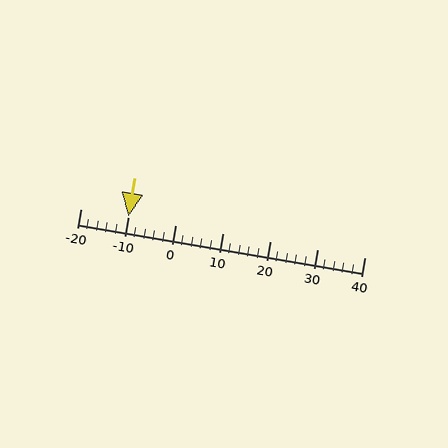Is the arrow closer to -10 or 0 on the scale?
The arrow is closer to -10.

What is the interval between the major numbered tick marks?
The major tick marks are spaced 10 units apart.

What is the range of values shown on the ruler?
The ruler shows values from -20 to 40.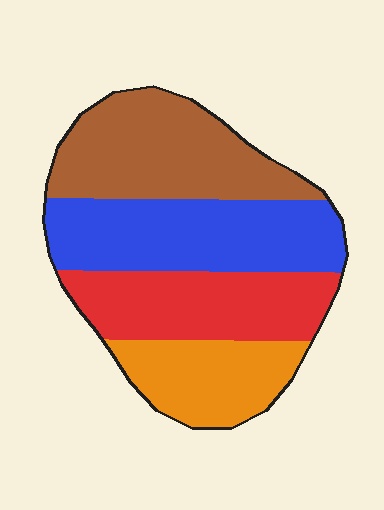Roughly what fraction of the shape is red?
Red covers roughly 25% of the shape.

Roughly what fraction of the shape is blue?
Blue takes up between a sixth and a third of the shape.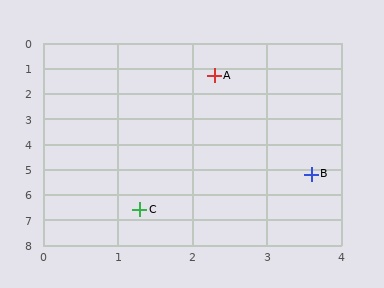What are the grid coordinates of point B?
Point B is at approximately (3.6, 5.2).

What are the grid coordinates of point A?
Point A is at approximately (2.3, 1.3).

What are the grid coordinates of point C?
Point C is at approximately (1.3, 6.6).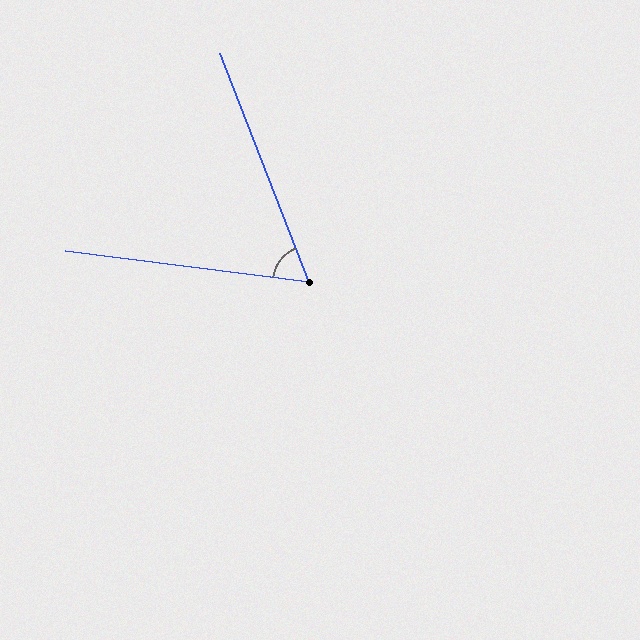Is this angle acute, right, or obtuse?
It is acute.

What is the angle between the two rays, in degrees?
Approximately 62 degrees.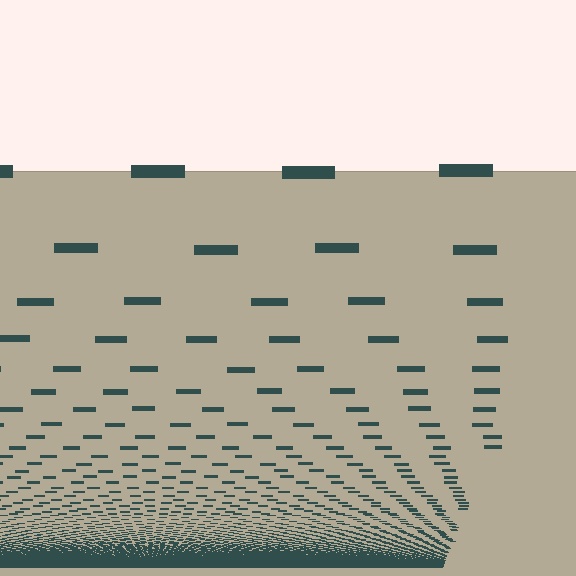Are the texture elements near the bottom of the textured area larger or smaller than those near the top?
Smaller. The gradient is inverted — elements near the bottom are smaller and denser.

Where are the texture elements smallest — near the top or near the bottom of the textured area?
Near the bottom.